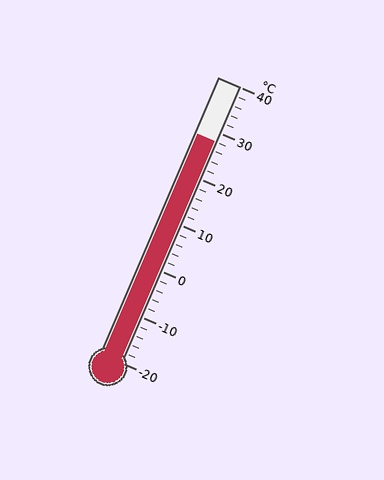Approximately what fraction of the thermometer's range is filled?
The thermometer is filled to approximately 80% of its range.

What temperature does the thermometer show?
The thermometer shows approximately 28°C.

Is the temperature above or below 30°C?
The temperature is below 30°C.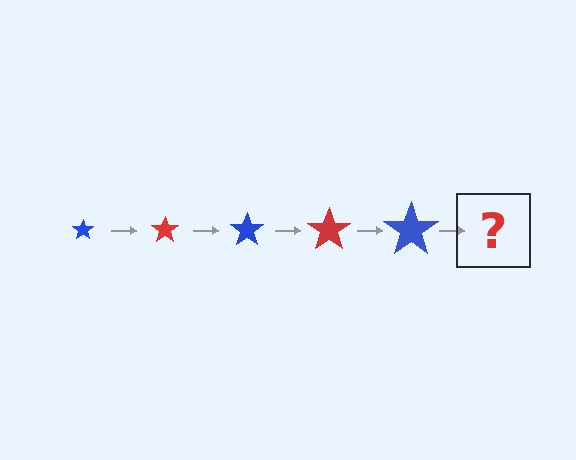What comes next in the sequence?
The next element should be a red star, larger than the previous one.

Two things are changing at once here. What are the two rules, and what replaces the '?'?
The two rules are that the star grows larger each step and the color cycles through blue and red. The '?' should be a red star, larger than the previous one.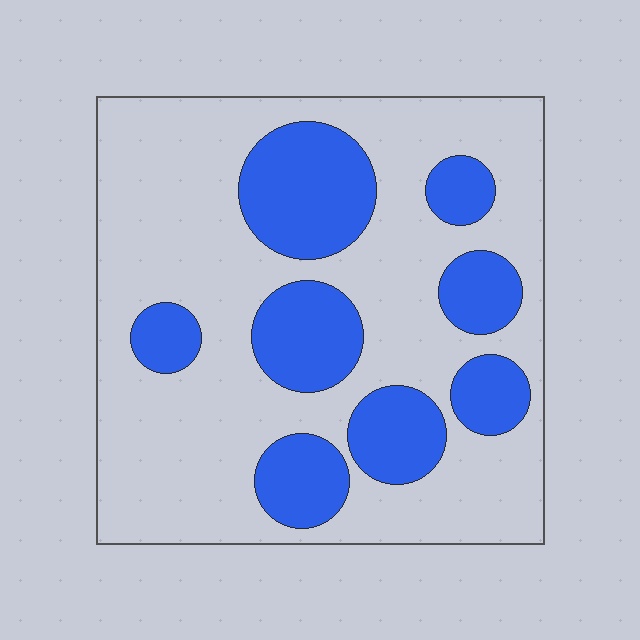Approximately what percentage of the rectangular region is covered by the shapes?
Approximately 30%.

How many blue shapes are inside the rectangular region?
8.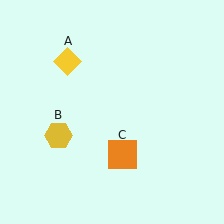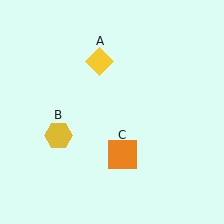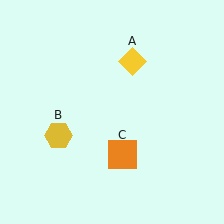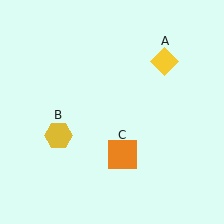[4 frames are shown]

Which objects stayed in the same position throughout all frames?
Yellow hexagon (object B) and orange square (object C) remained stationary.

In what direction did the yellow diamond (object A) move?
The yellow diamond (object A) moved right.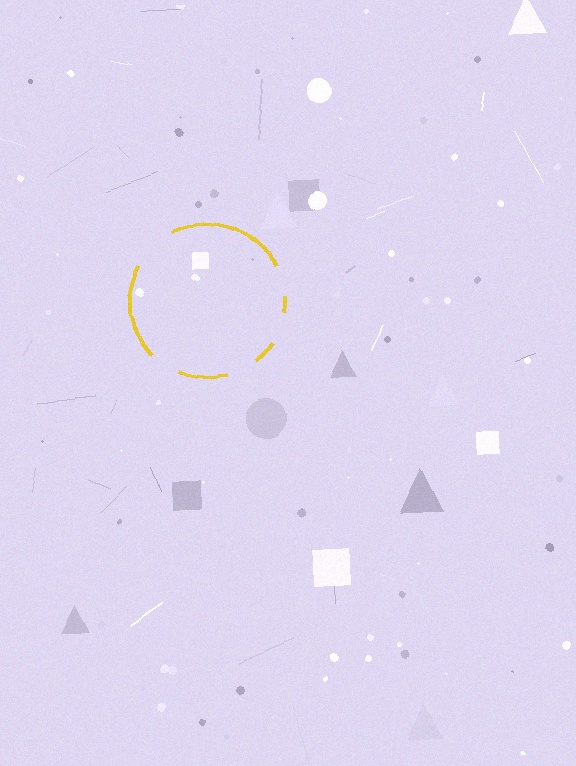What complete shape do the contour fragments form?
The contour fragments form a circle.